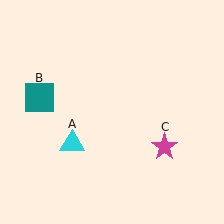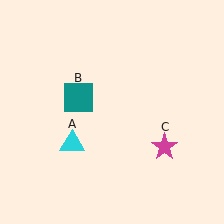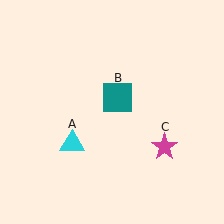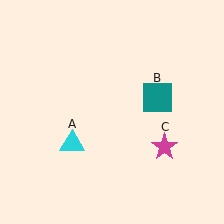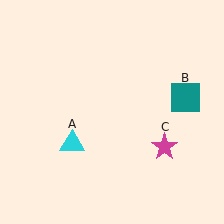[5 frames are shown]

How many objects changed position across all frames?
1 object changed position: teal square (object B).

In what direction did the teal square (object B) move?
The teal square (object B) moved right.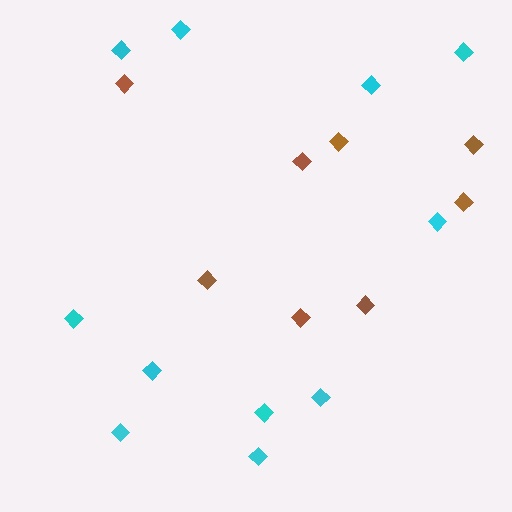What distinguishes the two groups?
There are 2 groups: one group of brown diamonds (8) and one group of cyan diamonds (11).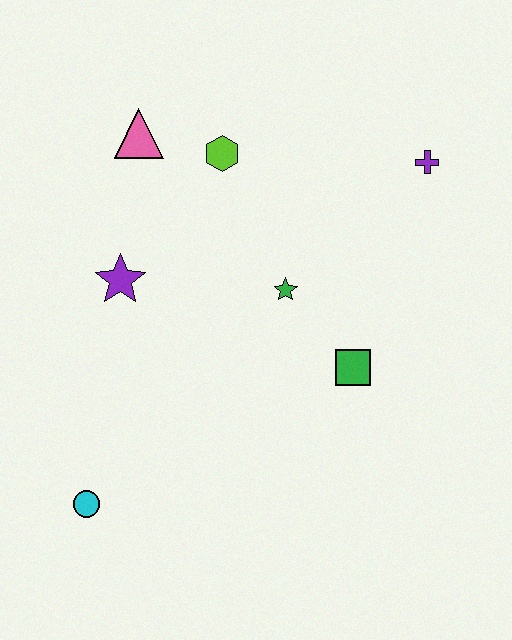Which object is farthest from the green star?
The cyan circle is farthest from the green star.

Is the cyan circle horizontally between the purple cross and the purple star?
No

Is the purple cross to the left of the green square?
No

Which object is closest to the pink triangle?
The lime hexagon is closest to the pink triangle.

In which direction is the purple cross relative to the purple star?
The purple cross is to the right of the purple star.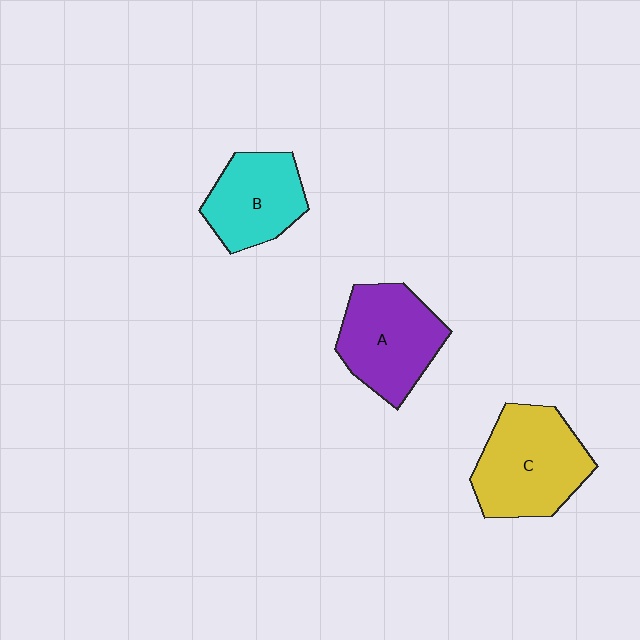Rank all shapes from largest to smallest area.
From largest to smallest: C (yellow), A (purple), B (cyan).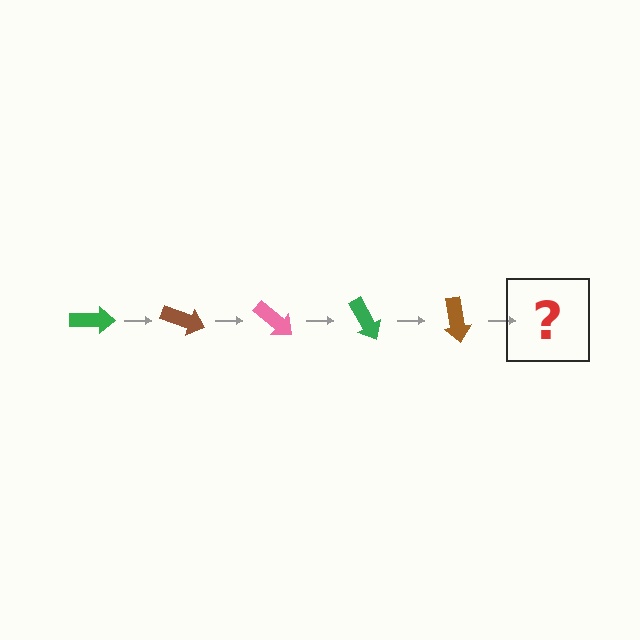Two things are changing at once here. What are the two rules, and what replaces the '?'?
The two rules are that it rotates 20 degrees each step and the color cycles through green, brown, and pink. The '?' should be a pink arrow, rotated 100 degrees from the start.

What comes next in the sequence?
The next element should be a pink arrow, rotated 100 degrees from the start.